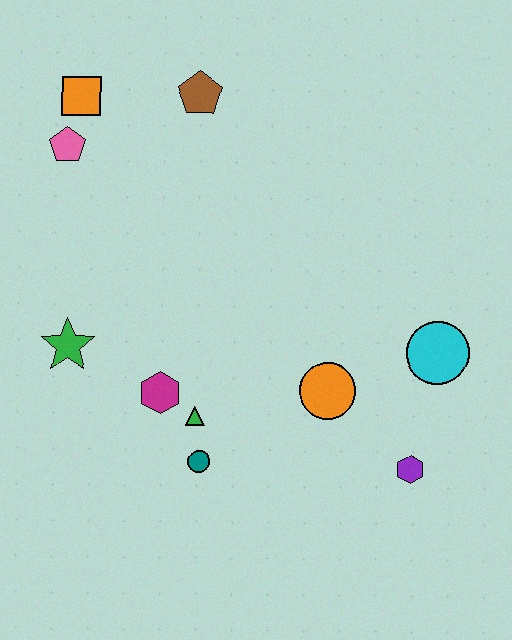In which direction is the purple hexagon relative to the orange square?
The purple hexagon is below the orange square.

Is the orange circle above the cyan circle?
No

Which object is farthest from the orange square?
The purple hexagon is farthest from the orange square.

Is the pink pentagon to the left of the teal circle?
Yes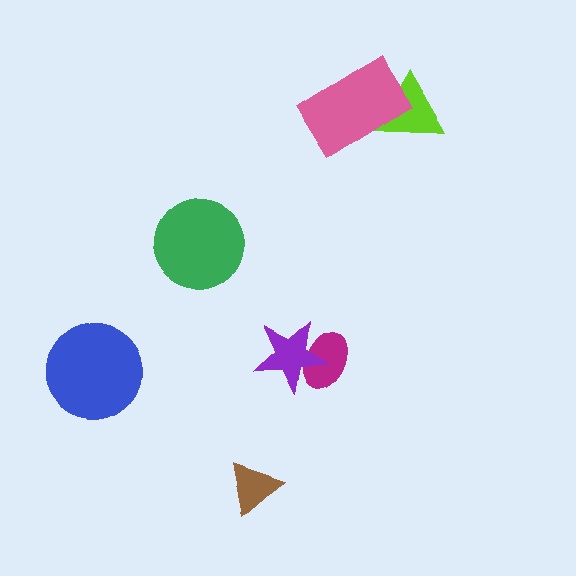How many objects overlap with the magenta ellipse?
1 object overlaps with the magenta ellipse.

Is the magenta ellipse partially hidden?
Yes, it is partially covered by another shape.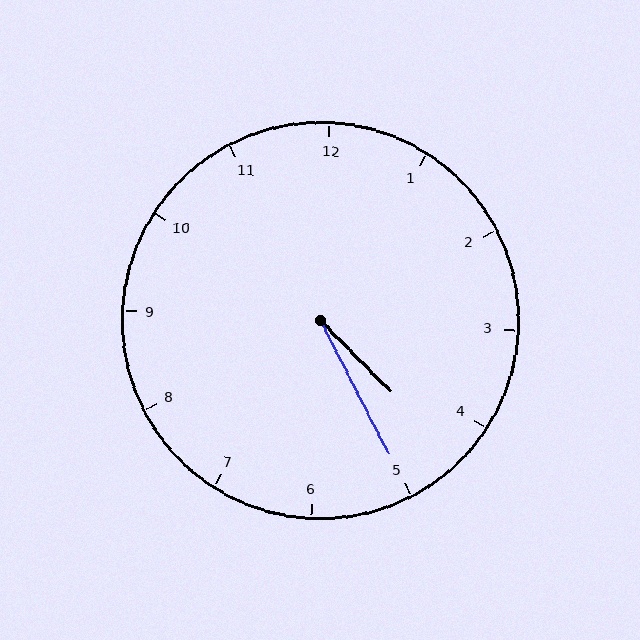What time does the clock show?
4:25.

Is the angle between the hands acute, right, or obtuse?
It is acute.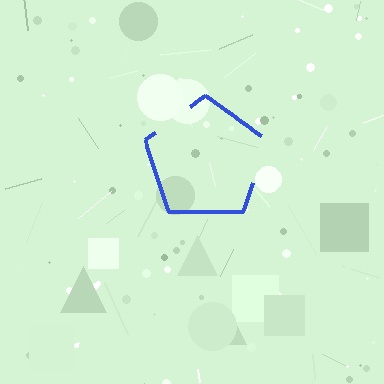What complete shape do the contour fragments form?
The contour fragments form a pentagon.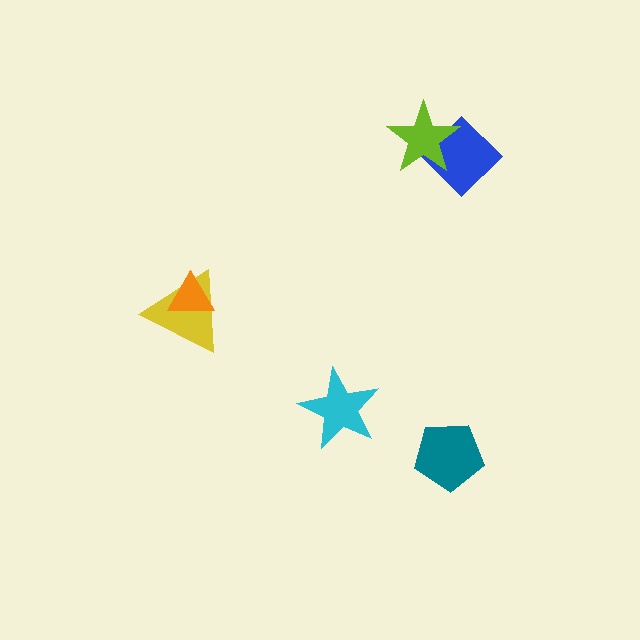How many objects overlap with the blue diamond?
1 object overlaps with the blue diamond.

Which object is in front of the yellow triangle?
The orange triangle is in front of the yellow triangle.